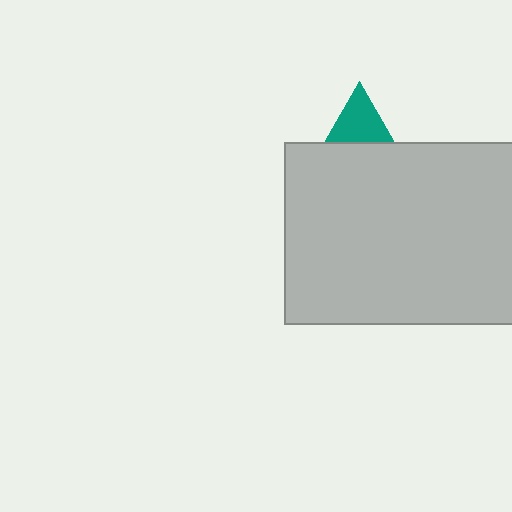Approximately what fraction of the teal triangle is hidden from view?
Roughly 69% of the teal triangle is hidden behind the light gray rectangle.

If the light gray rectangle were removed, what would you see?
You would see the complete teal triangle.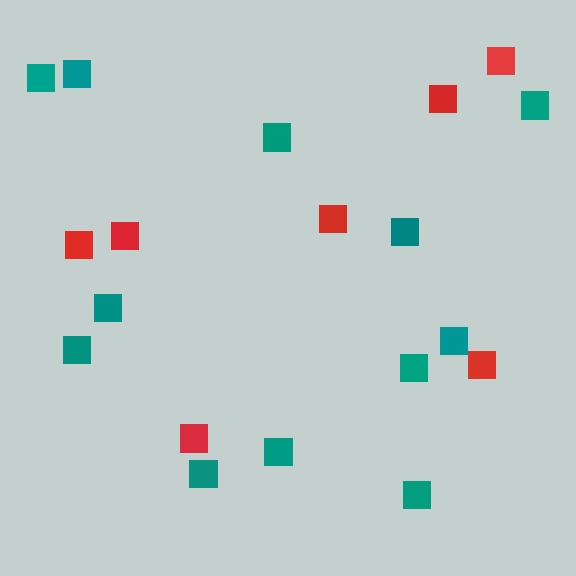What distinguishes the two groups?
There are 2 groups: one group of red squares (7) and one group of teal squares (12).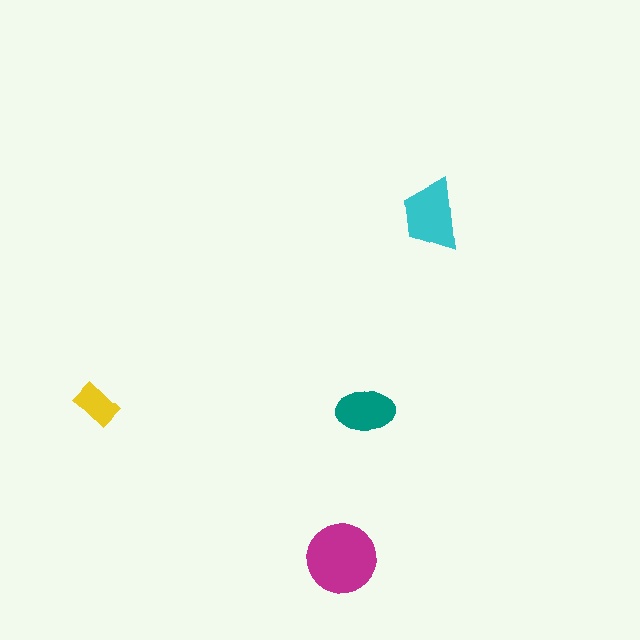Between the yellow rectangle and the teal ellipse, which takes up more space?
The teal ellipse.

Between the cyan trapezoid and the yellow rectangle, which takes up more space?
The cyan trapezoid.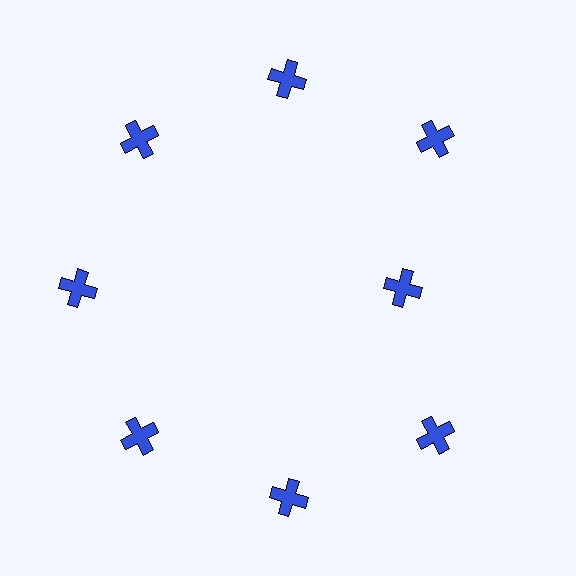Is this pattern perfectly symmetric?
No. The 8 blue crosses are arranged in a ring, but one element near the 3 o'clock position is pulled inward toward the center, breaking the 8-fold rotational symmetry.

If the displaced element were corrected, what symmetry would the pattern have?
It would have 8-fold rotational symmetry — the pattern would map onto itself every 45 degrees.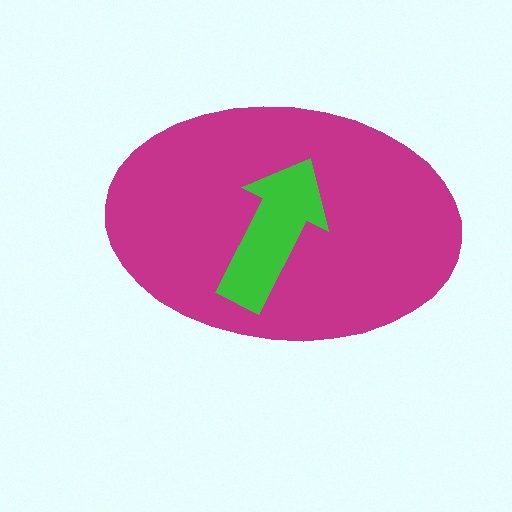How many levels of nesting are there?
2.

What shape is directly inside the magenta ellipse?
The green arrow.